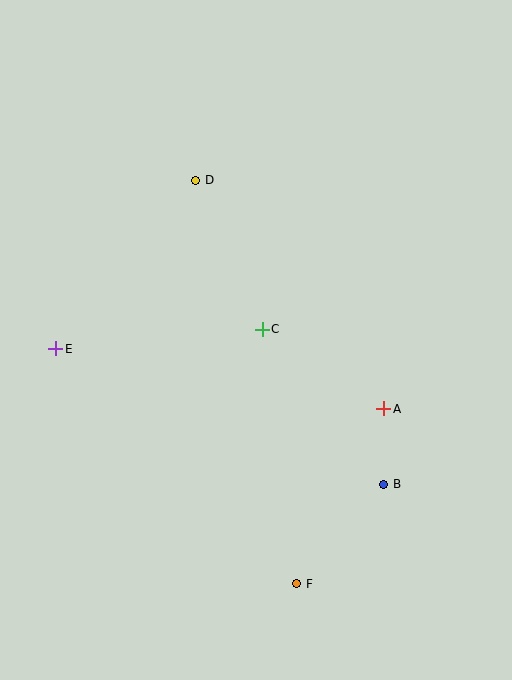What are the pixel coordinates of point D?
Point D is at (196, 180).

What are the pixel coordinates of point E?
Point E is at (56, 349).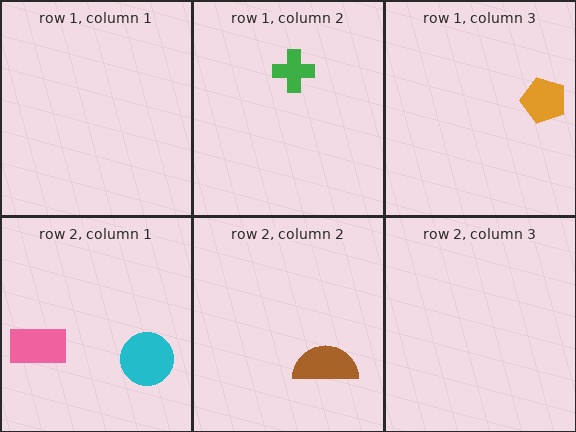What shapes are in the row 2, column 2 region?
The brown semicircle.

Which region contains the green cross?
The row 1, column 2 region.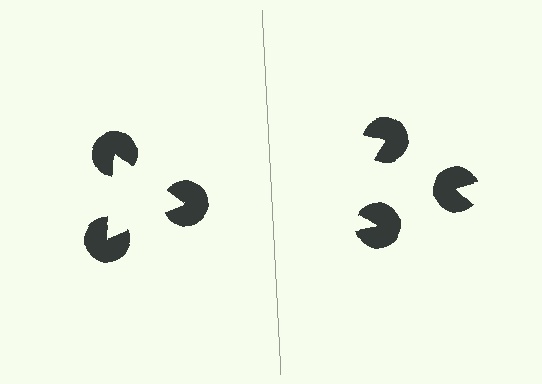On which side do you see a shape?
An illusory triangle appears on the left side. On the right side the wedge cuts are rotated, so no coherent shape forms.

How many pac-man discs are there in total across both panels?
6 — 3 on each side.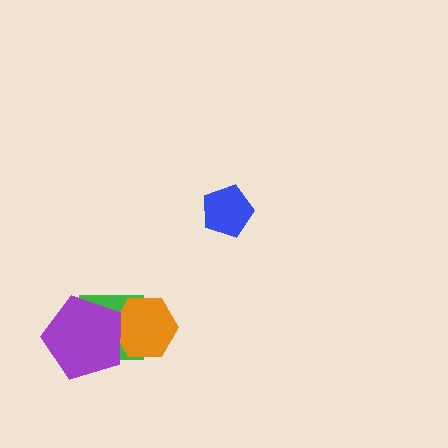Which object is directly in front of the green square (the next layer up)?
The orange hexagon is directly in front of the green square.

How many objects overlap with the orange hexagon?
2 objects overlap with the orange hexagon.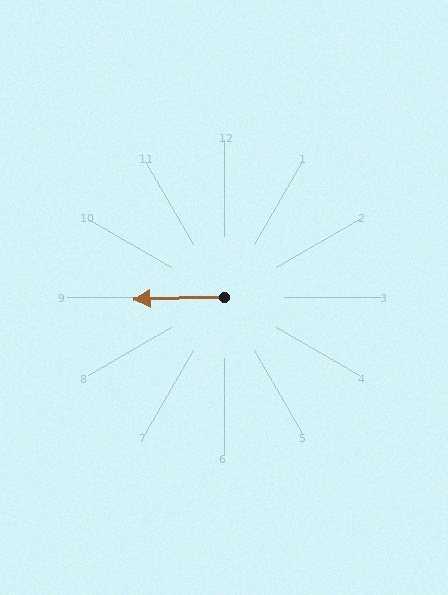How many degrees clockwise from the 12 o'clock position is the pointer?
Approximately 269 degrees.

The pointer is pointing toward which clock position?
Roughly 9 o'clock.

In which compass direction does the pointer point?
West.